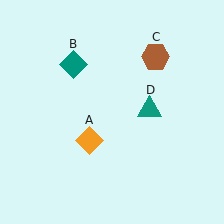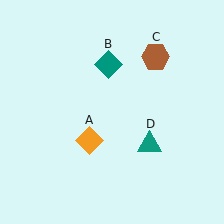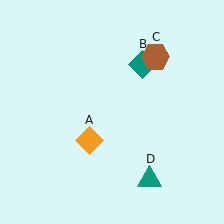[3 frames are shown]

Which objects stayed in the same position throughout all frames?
Orange diamond (object A) and brown hexagon (object C) remained stationary.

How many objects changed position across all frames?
2 objects changed position: teal diamond (object B), teal triangle (object D).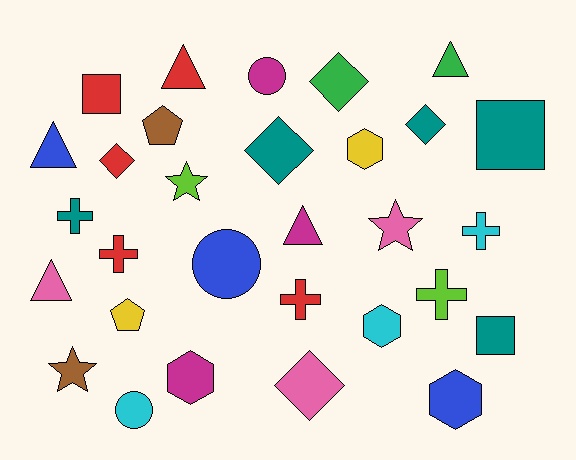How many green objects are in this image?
There are 2 green objects.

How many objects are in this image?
There are 30 objects.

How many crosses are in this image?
There are 5 crosses.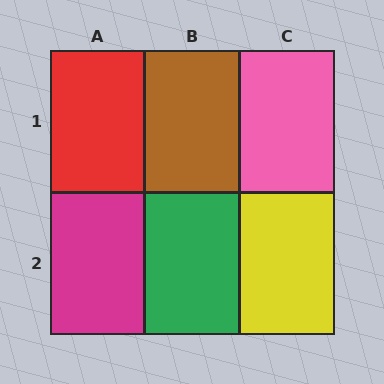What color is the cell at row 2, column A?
Magenta.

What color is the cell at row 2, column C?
Yellow.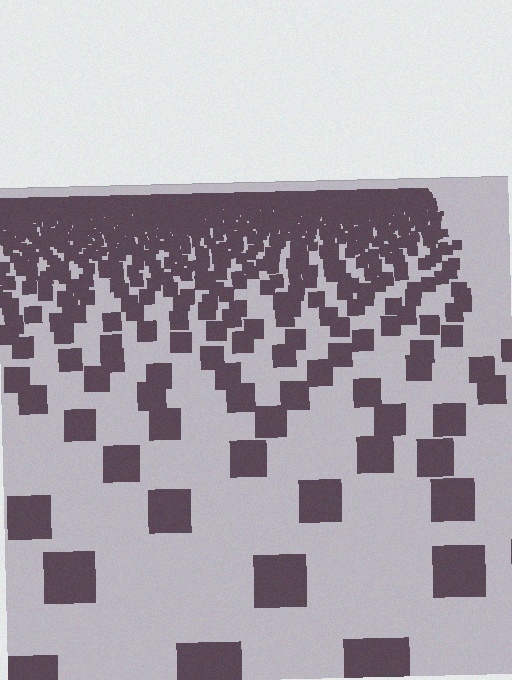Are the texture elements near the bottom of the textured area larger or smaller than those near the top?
Larger. Near the bottom, elements are closer to the viewer and appear at a bigger on-screen size.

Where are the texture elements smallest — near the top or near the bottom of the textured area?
Near the top.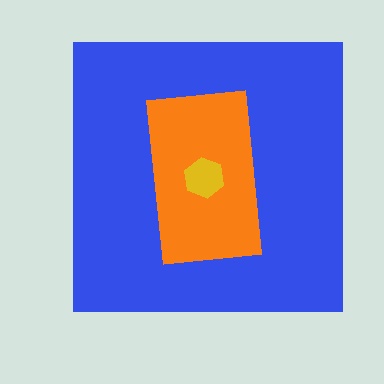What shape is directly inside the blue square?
The orange rectangle.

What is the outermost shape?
The blue square.